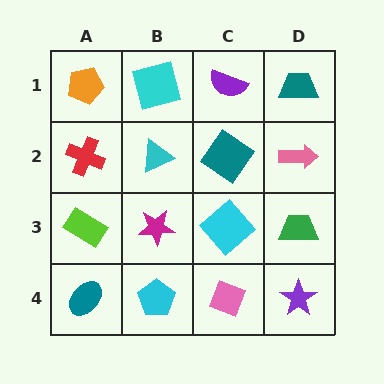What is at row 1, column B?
A cyan square.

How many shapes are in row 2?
4 shapes.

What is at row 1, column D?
A teal trapezoid.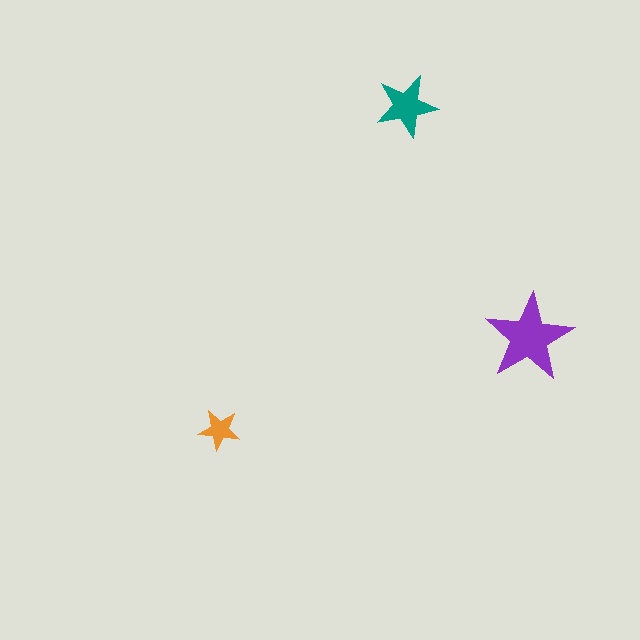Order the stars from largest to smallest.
the purple one, the teal one, the orange one.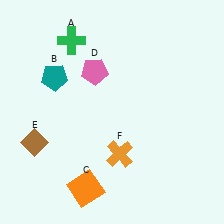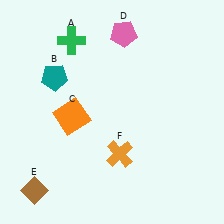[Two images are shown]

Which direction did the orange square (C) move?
The orange square (C) moved up.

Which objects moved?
The objects that moved are: the orange square (C), the pink pentagon (D), the brown diamond (E).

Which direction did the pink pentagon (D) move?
The pink pentagon (D) moved up.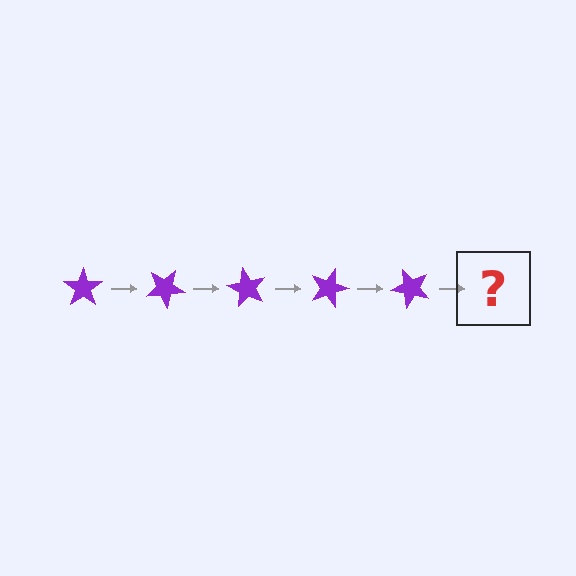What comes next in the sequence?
The next element should be a purple star rotated 150 degrees.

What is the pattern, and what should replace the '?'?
The pattern is that the star rotates 30 degrees each step. The '?' should be a purple star rotated 150 degrees.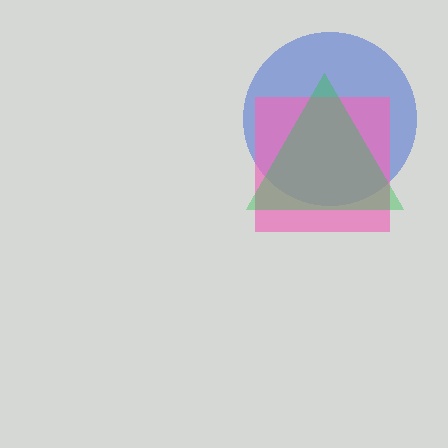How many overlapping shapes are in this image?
There are 3 overlapping shapes in the image.